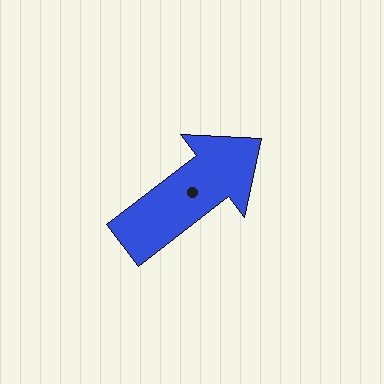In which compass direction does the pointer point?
Northeast.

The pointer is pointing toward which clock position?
Roughly 2 o'clock.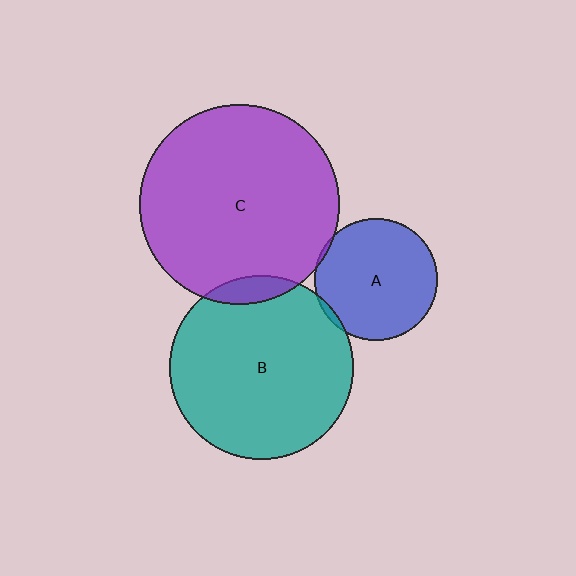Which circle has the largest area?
Circle C (purple).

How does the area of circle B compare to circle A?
Approximately 2.3 times.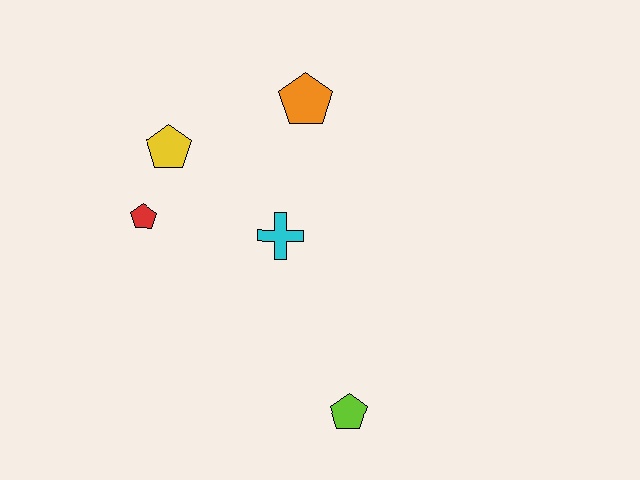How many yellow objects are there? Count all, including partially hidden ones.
There is 1 yellow object.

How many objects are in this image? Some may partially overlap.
There are 5 objects.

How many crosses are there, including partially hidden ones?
There is 1 cross.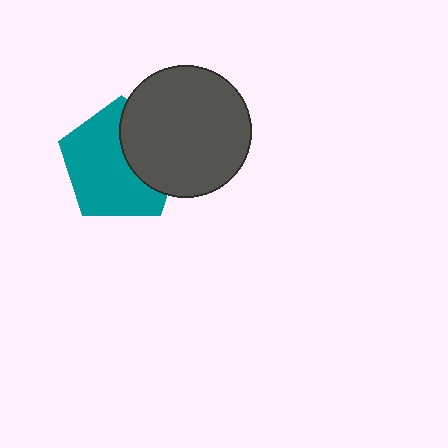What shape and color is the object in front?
The object in front is a dark gray circle.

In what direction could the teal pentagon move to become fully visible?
The teal pentagon could move left. That would shift it out from behind the dark gray circle entirely.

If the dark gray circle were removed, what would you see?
You would see the complete teal pentagon.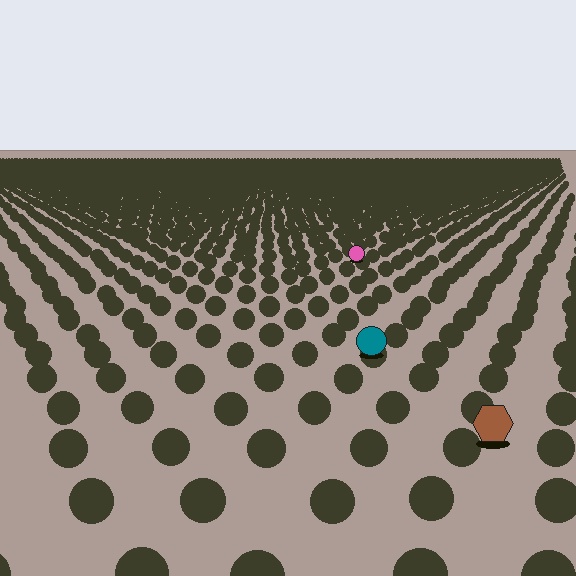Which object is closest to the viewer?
The brown hexagon is closest. The texture marks near it are larger and more spread out.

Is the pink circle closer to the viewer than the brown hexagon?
No. The brown hexagon is closer — you can tell from the texture gradient: the ground texture is coarser near it.